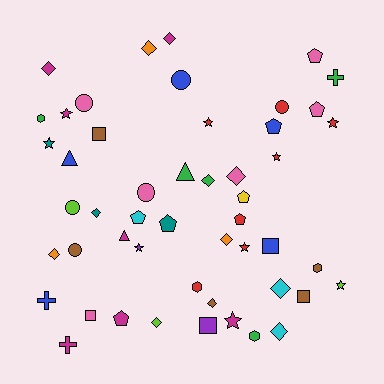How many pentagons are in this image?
There are 8 pentagons.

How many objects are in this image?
There are 50 objects.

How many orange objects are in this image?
There are 3 orange objects.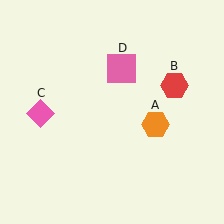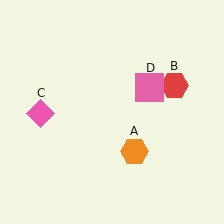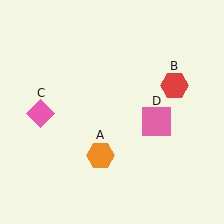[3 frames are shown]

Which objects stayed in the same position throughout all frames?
Red hexagon (object B) and pink diamond (object C) remained stationary.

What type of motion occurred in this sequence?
The orange hexagon (object A), pink square (object D) rotated clockwise around the center of the scene.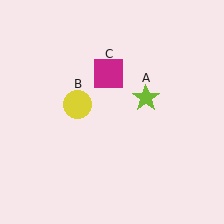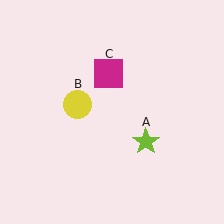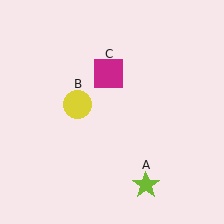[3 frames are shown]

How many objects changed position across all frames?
1 object changed position: lime star (object A).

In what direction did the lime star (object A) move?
The lime star (object A) moved down.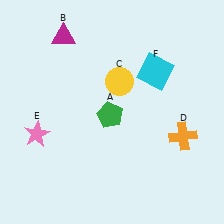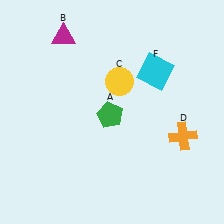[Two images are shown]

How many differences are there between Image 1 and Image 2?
There is 1 difference between the two images.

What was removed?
The pink star (E) was removed in Image 2.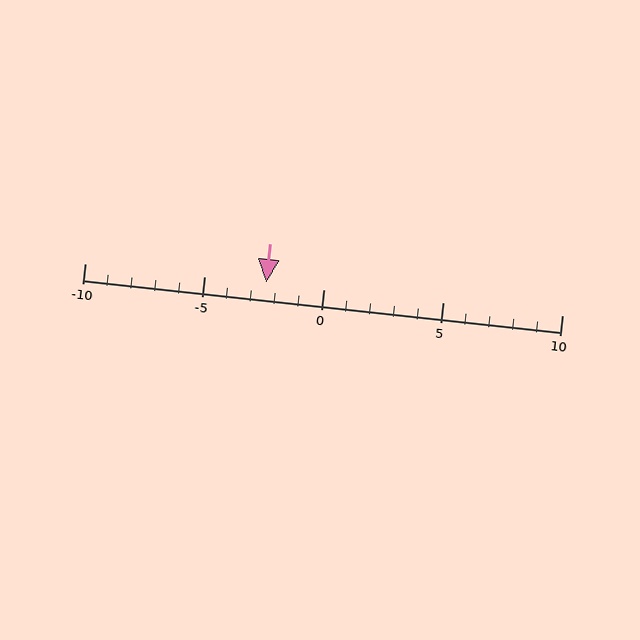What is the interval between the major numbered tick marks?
The major tick marks are spaced 5 units apart.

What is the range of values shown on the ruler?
The ruler shows values from -10 to 10.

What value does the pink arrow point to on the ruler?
The pink arrow points to approximately -2.